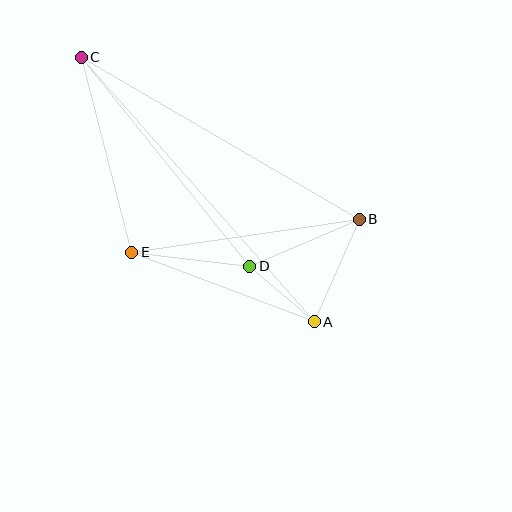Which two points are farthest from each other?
Points A and C are farthest from each other.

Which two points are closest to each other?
Points A and D are closest to each other.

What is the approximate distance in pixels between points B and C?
The distance between B and C is approximately 322 pixels.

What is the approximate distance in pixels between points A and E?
The distance between A and E is approximately 195 pixels.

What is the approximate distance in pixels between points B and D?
The distance between B and D is approximately 119 pixels.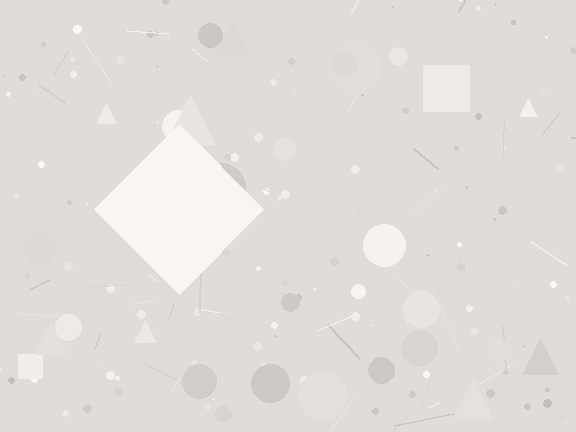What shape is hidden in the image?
A diamond is hidden in the image.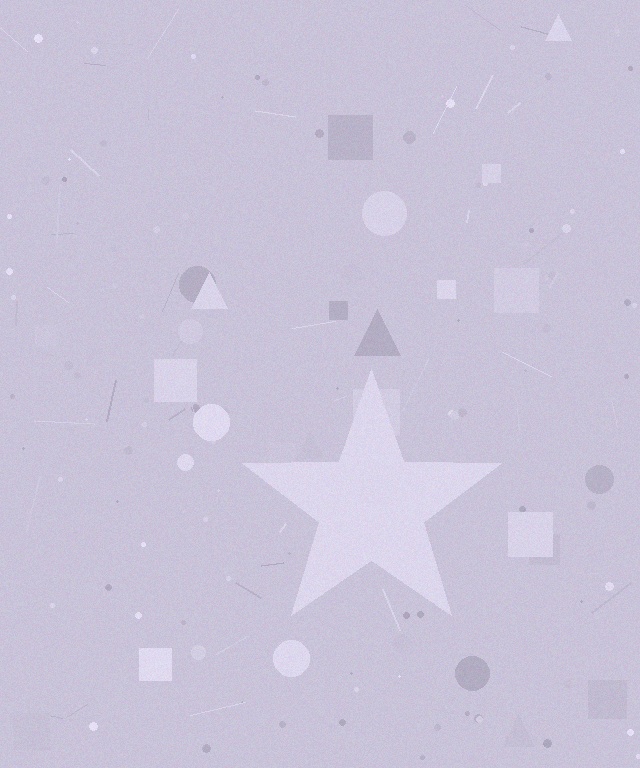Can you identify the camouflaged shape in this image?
The camouflaged shape is a star.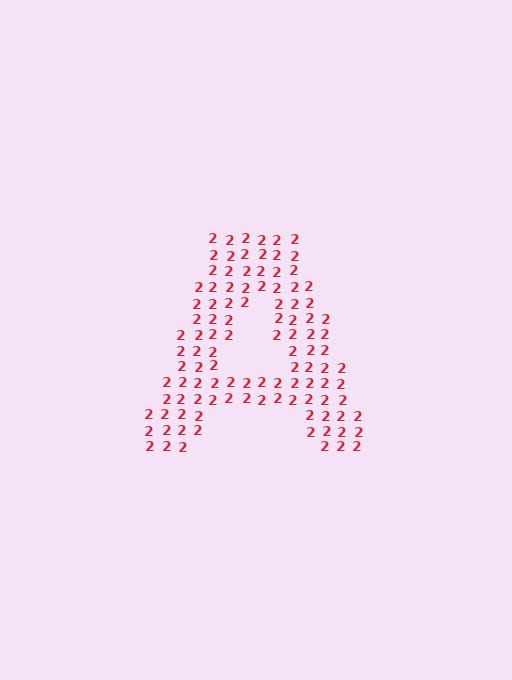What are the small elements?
The small elements are digit 2's.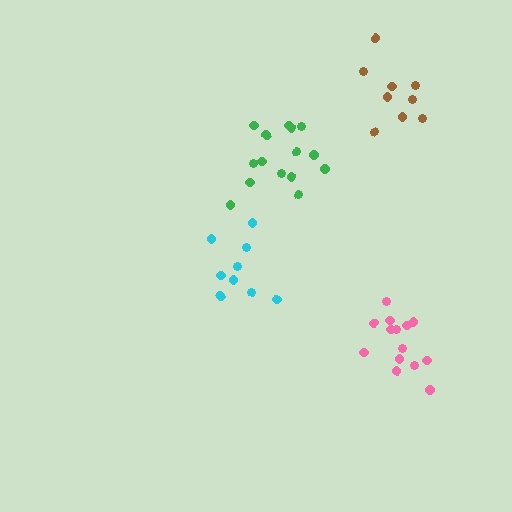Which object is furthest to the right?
The brown cluster is rightmost.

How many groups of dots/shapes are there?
There are 4 groups.